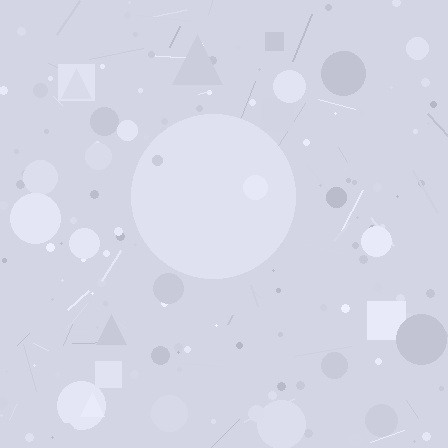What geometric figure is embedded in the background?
A circle is embedded in the background.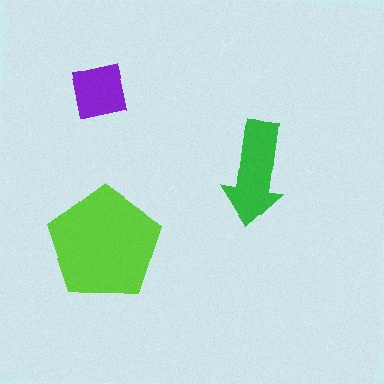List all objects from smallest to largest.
The purple square, the green arrow, the lime pentagon.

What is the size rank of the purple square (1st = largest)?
3rd.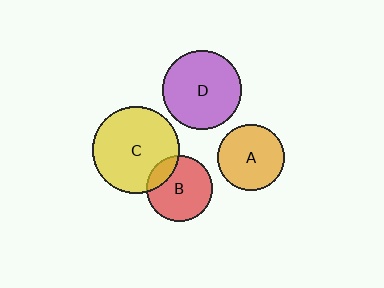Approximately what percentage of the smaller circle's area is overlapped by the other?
Approximately 20%.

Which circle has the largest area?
Circle C (yellow).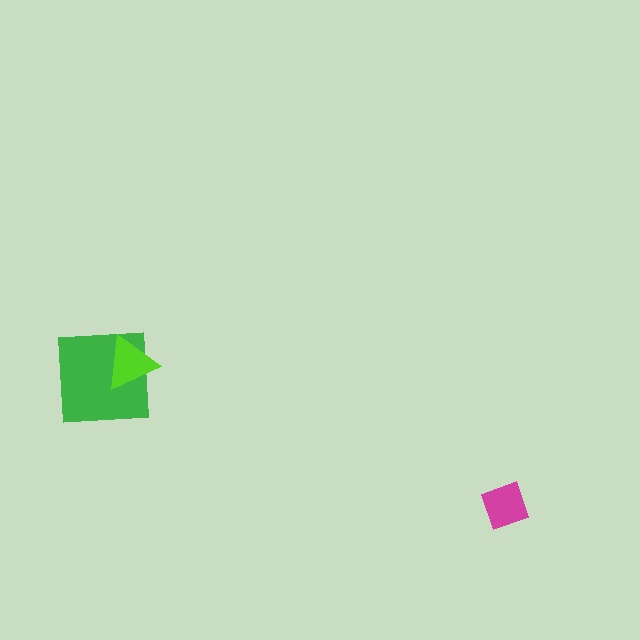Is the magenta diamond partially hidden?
No, no other shape covers it.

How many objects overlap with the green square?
1 object overlaps with the green square.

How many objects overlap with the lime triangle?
1 object overlaps with the lime triangle.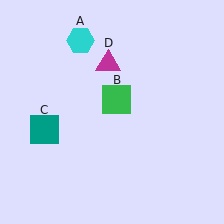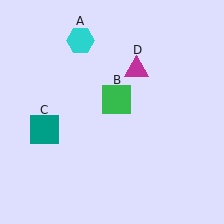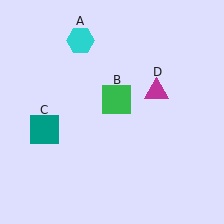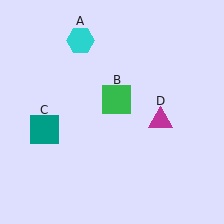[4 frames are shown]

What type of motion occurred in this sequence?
The magenta triangle (object D) rotated clockwise around the center of the scene.